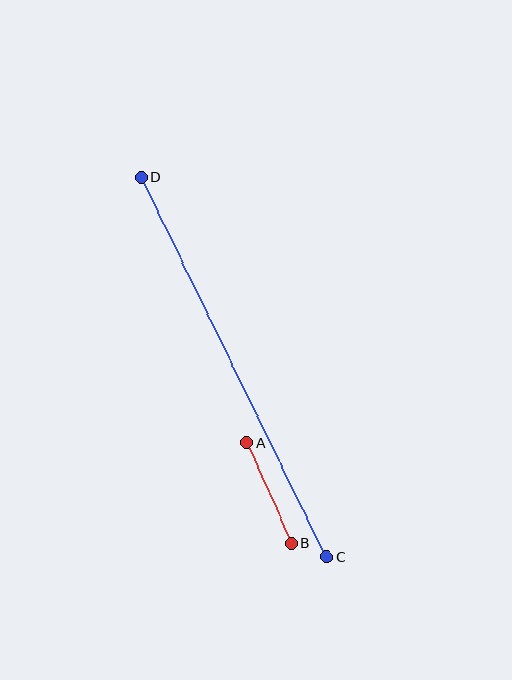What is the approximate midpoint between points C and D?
The midpoint is at approximately (234, 367) pixels.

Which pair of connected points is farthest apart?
Points C and D are farthest apart.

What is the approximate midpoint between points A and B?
The midpoint is at approximately (269, 493) pixels.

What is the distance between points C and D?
The distance is approximately 422 pixels.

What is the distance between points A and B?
The distance is approximately 110 pixels.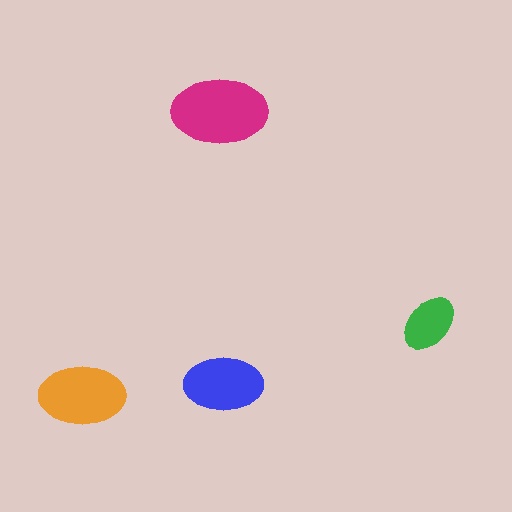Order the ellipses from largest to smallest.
the magenta one, the orange one, the blue one, the green one.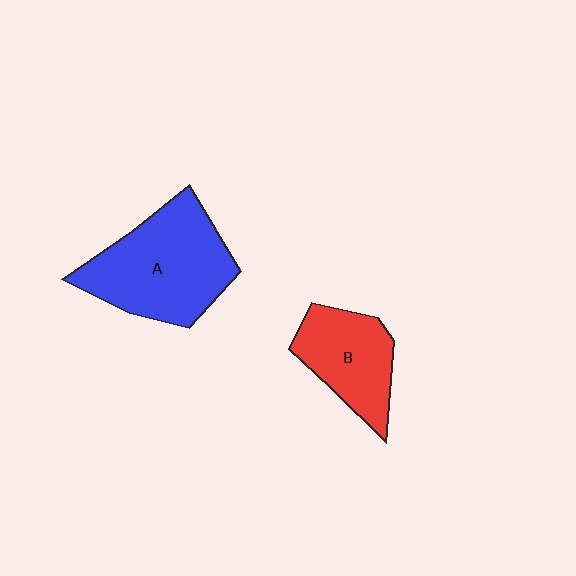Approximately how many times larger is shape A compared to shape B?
Approximately 1.6 times.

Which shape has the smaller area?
Shape B (red).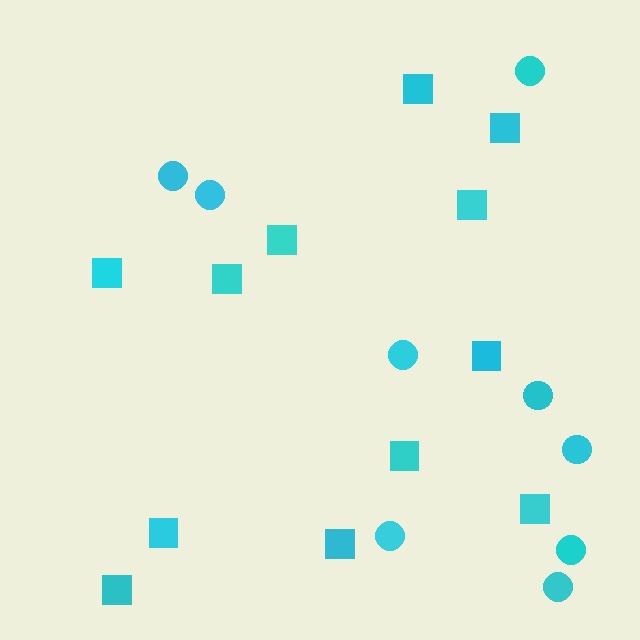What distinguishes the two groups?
There are 2 groups: one group of squares (12) and one group of circles (9).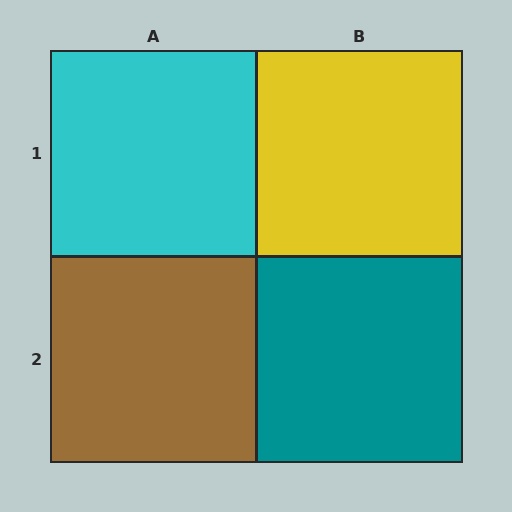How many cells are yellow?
1 cell is yellow.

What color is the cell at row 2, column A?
Brown.